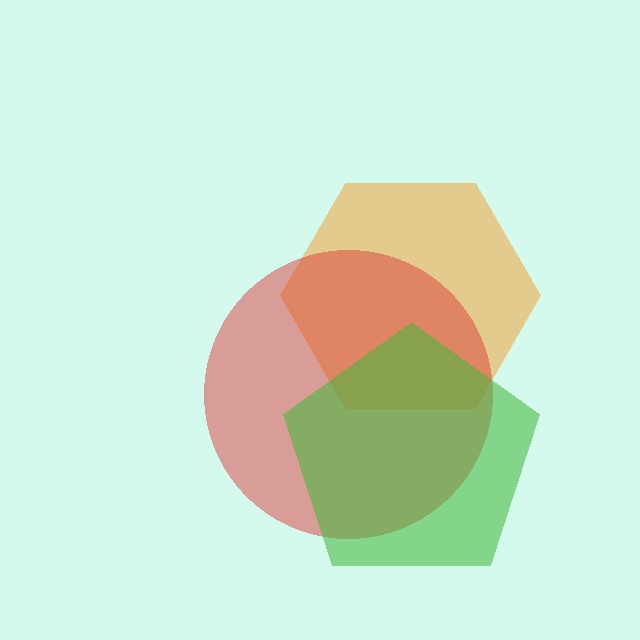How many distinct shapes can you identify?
There are 3 distinct shapes: an orange hexagon, a red circle, a green pentagon.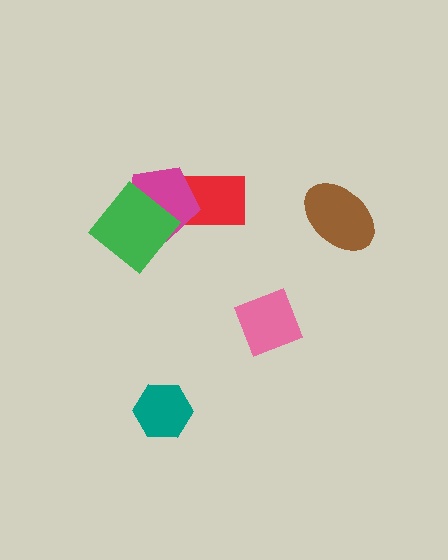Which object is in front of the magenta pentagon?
The green diamond is in front of the magenta pentagon.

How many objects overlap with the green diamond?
1 object overlaps with the green diamond.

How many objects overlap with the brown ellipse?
0 objects overlap with the brown ellipse.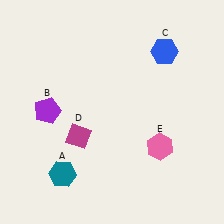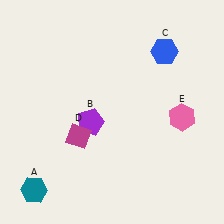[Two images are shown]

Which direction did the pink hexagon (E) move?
The pink hexagon (E) moved up.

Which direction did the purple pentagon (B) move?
The purple pentagon (B) moved right.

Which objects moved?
The objects that moved are: the teal hexagon (A), the purple pentagon (B), the pink hexagon (E).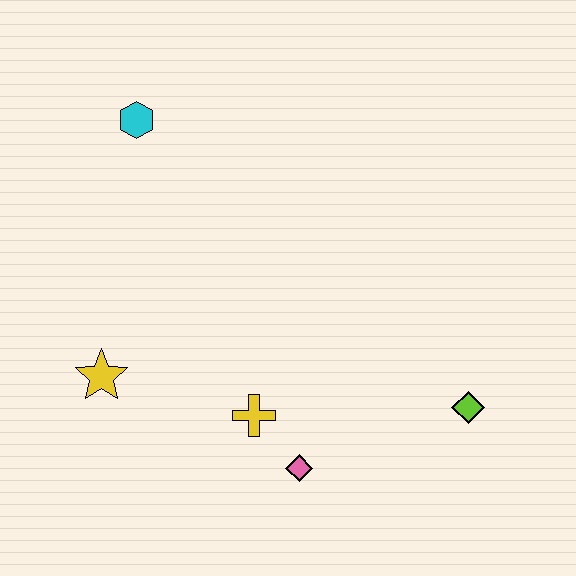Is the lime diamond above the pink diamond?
Yes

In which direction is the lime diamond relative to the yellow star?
The lime diamond is to the right of the yellow star.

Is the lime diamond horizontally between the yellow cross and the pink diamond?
No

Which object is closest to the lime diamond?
The pink diamond is closest to the lime diamond.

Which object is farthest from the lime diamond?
The cyan hexagon is farthest from the lime diamond.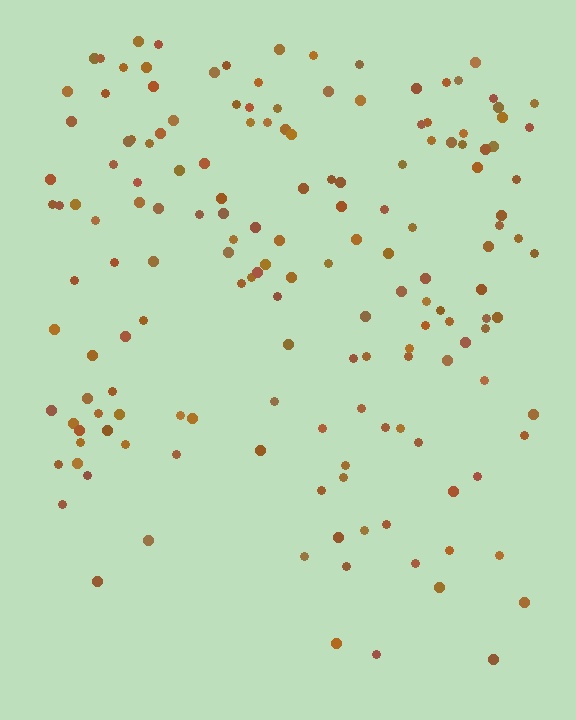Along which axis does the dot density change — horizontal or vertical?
Vertical.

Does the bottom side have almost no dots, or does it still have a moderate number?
Still a moderate number, just noticeably fewer than the top.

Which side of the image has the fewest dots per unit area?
The bottom.